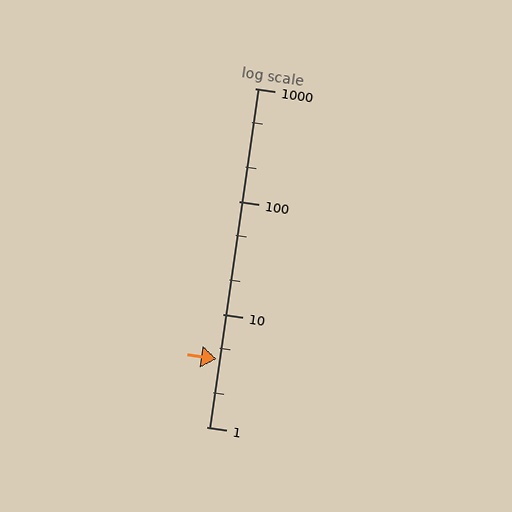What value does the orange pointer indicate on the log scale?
The pointer indicates approximately 4.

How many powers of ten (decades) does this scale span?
The scale spans 3 decades, from 1 to 1000.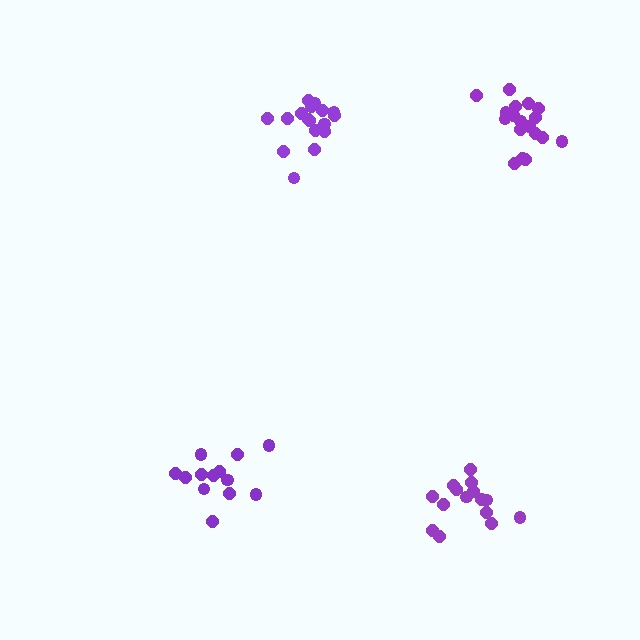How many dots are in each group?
Group 1: 13 dots, Group 2: 18 dots, Group 3: 15 dots, Group 4: 17 dots (63 total).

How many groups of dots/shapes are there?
There are 4 groups.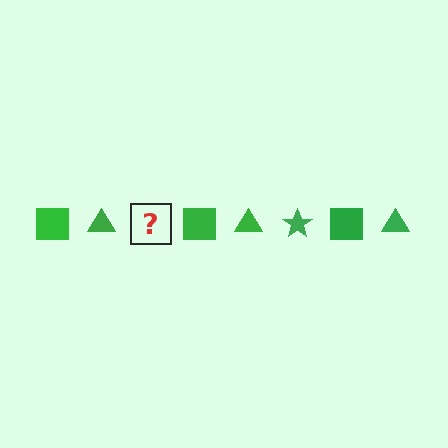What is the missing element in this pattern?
The missing element is a green star.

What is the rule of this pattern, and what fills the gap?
The rule is that the pattern cycles through square, triangle, star shapes in green. The gap should be filled with a green star.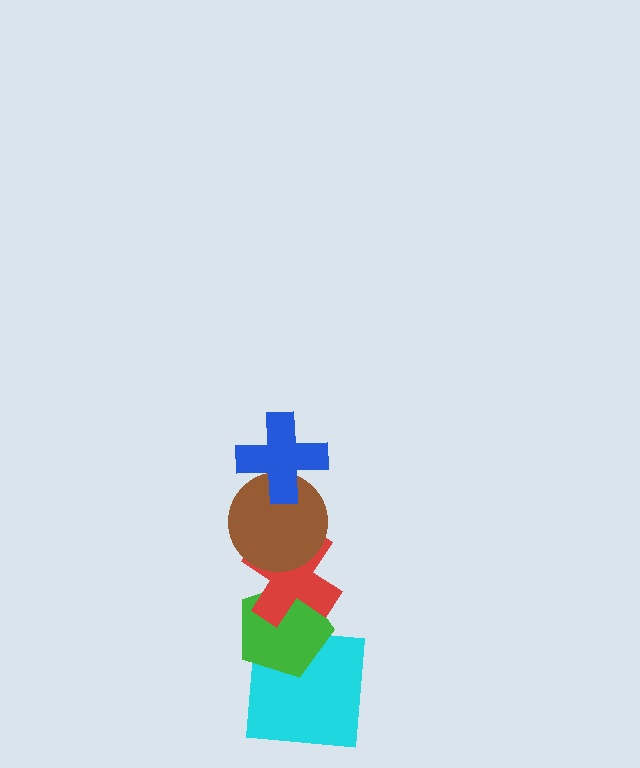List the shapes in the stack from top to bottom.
From top to bottom: the blue cross, the brown circle, the red cross, the green pentagon, the cyan square.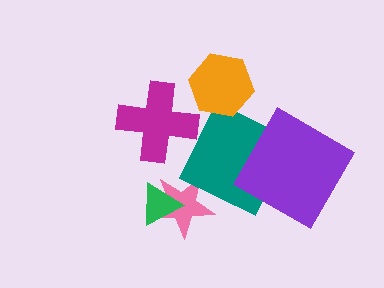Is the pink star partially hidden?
Yes, it is partially covered by another shape.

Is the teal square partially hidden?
Yes, it is partially covered by another shape.